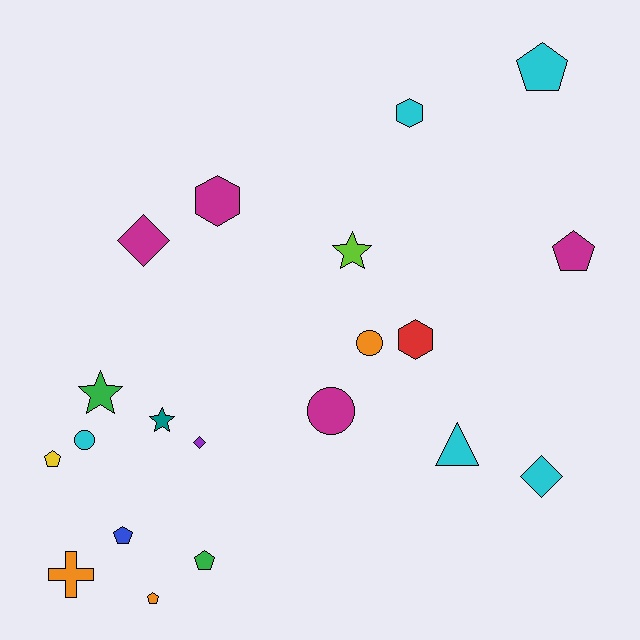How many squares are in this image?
There are no squares.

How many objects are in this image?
There are 20 objects.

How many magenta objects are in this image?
There are 4 magenta objects.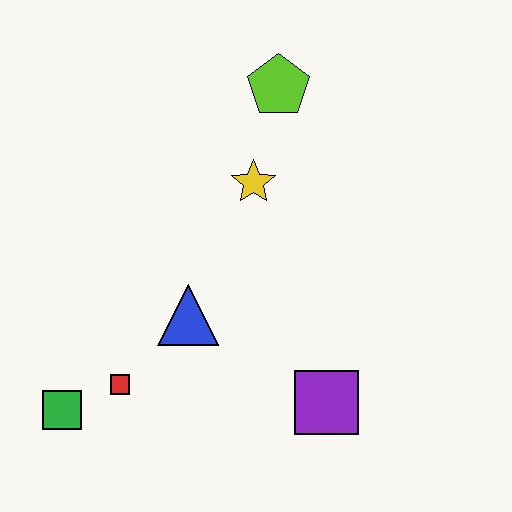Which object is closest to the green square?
The red square is closest to the green square.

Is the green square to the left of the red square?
Yes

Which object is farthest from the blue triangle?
The lime pentagon is farthest from the blue triangle.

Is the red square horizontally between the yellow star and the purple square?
No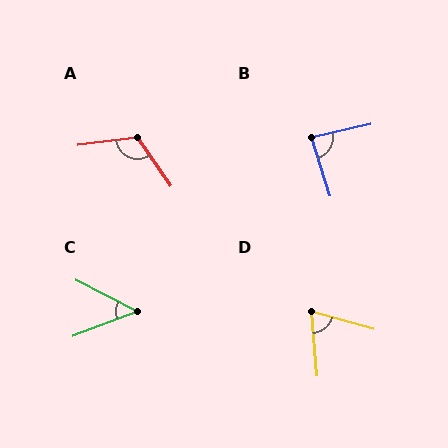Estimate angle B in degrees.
Approximately 85 degrees.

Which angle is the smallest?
C, at approximately 48 degrees.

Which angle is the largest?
A, at approximately 118 degrees.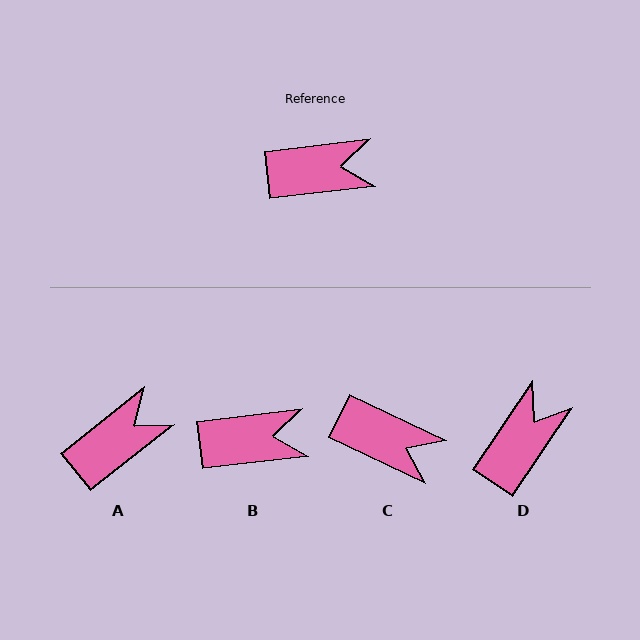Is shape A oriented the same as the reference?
No, it is off by about 32 degrees.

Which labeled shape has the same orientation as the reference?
B.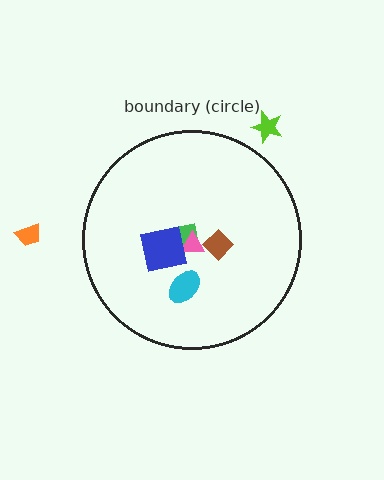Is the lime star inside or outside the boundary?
Outside.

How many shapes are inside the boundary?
5 inside, 2 outside.